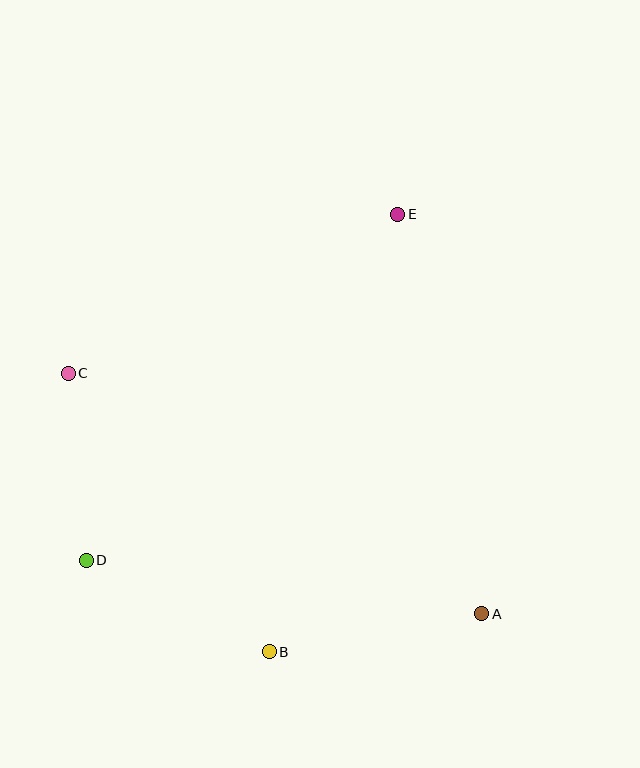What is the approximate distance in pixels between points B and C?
The distance between B and C is approximately 343 pixels.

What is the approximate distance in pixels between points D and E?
The distance between D and E is approximately 465 pixels.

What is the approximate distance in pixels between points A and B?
The distance between A and B is approximately 216 pixels.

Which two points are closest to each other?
Points C and D are closest to each other.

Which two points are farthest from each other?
Points A and C are farthest from each other.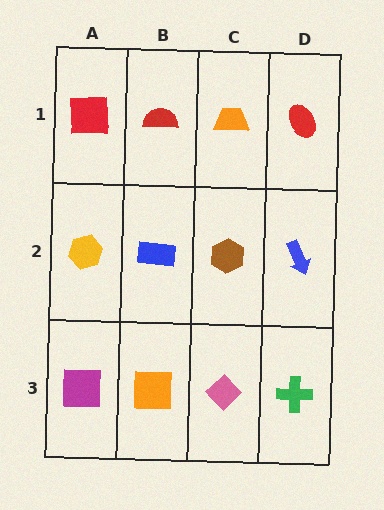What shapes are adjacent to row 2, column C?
An orange trapezoid (row 1, column C), a pink diamond (row 3, column C), a blue rectangle (row 2, column B), a blue arrow (row 2, column D).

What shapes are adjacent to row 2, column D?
A red ellipse (row 1, column D), a green cross (row 3, column D), a brown hexagon (row 2, column C).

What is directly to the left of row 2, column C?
A blue rectangle.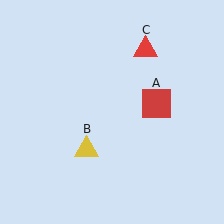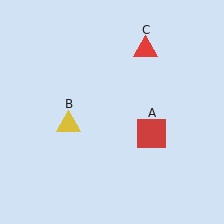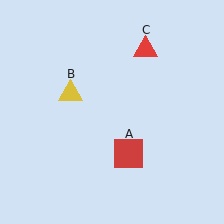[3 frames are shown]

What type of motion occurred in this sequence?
The red square (object A), yellow triangle (object B) rotated clockwise around the center of the scene.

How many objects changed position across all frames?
2 objects changed position: red square (object A), yellow triangle (object B).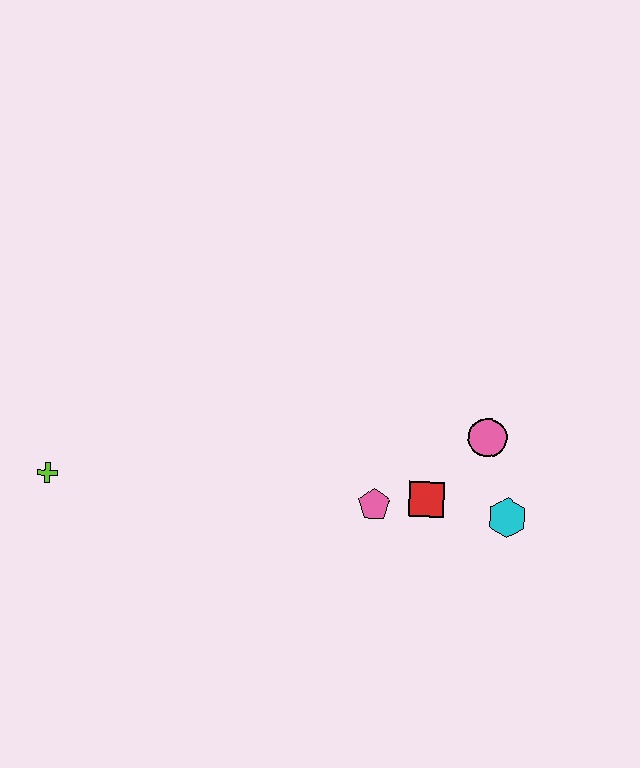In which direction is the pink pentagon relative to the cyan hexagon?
The pink pentagon is to the left of the cyan hexagon.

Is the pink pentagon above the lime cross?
No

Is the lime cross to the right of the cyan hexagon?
No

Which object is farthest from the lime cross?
The cyan hexagon is farthest from the lime cross.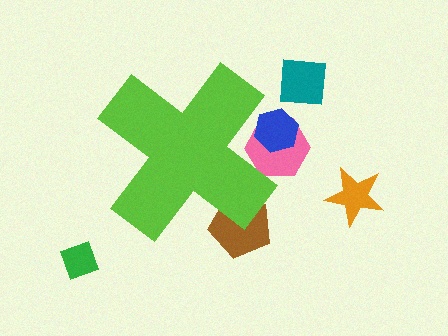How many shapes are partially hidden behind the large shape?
3 shapes are partially hidden.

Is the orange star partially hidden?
No, the orange star is fully visible.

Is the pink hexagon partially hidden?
Yes, the pink hexagon is partially hidden behind the lime cross.